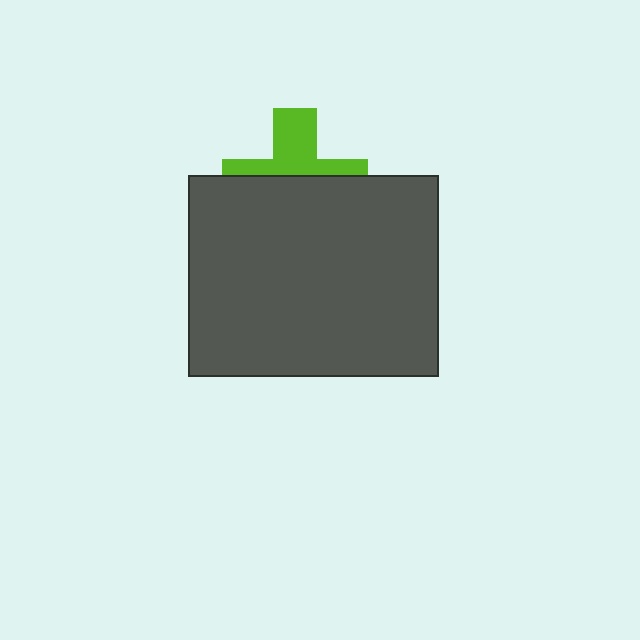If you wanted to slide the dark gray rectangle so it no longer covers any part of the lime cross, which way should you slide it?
Slide it down — that is the most direct way to separate the two shapes.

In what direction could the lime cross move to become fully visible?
The lime cross could move up. That would shift it out from behind the dark gray rectangle entirely.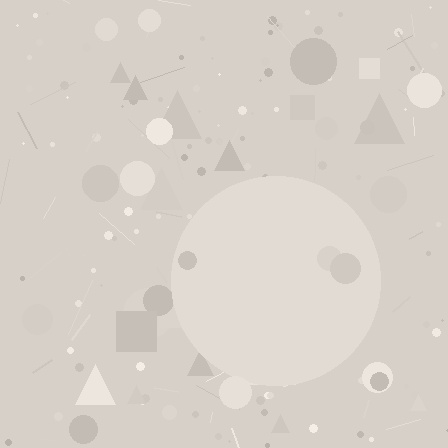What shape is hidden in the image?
A circle is hidden in the image.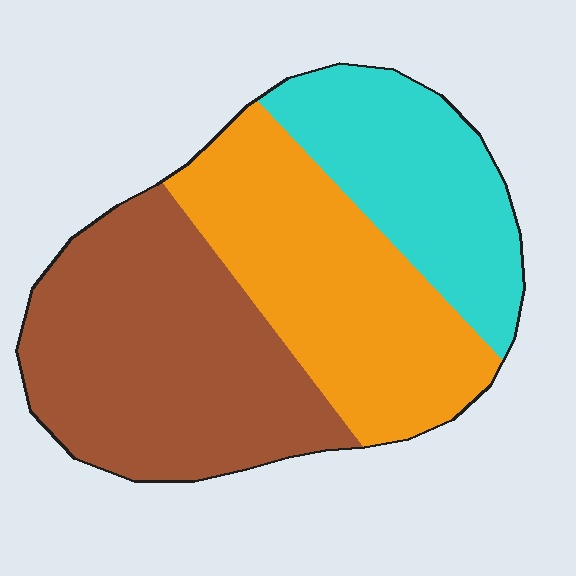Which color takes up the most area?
Brown, at roughly 40%.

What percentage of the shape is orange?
Orange covers around 35% of the shape.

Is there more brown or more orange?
Brown.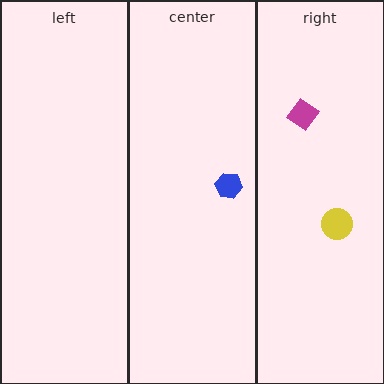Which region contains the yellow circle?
The right region.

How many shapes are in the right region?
2.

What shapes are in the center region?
The blue hexagon.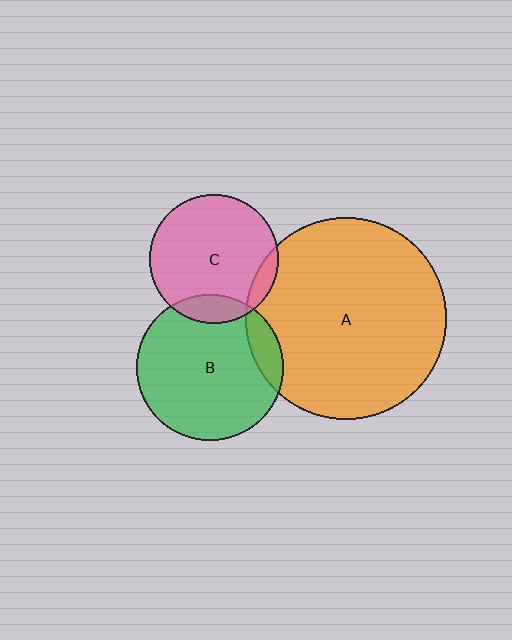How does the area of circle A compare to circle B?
Approximately 1.9 times.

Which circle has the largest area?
Circle A (orange).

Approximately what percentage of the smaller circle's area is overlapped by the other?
Approximately 15%.